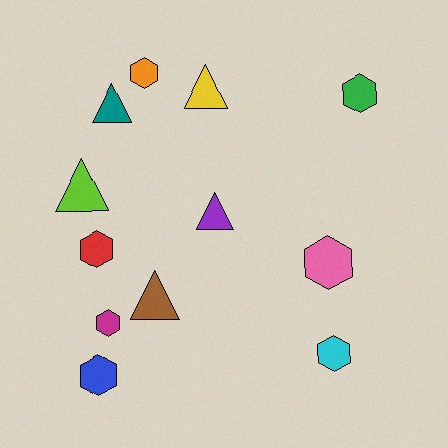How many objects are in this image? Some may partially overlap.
There are 12 objects.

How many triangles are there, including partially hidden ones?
There are 5 triangles.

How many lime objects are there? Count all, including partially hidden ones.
There is 1 lime object.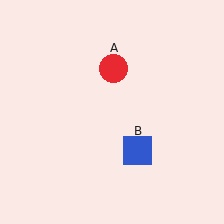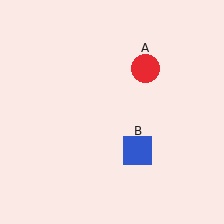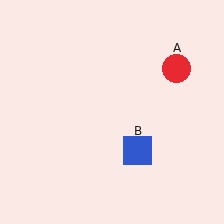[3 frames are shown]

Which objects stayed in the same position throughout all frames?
Blue square (object B) remained stationary.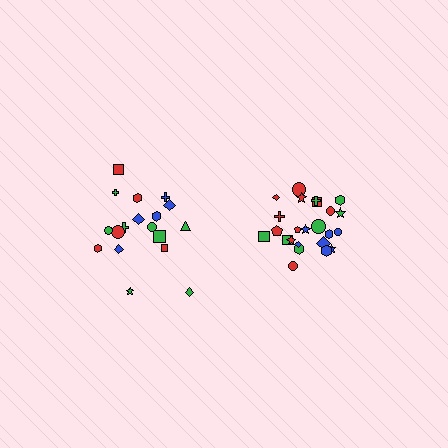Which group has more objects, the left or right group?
The right group.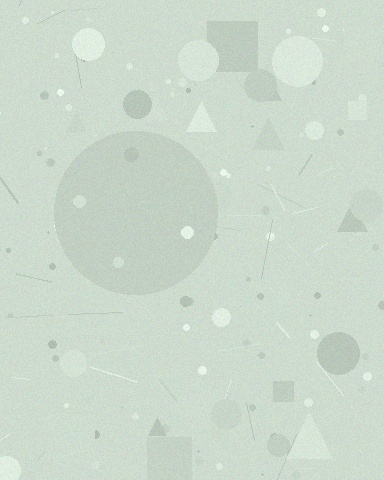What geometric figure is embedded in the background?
A circle is embedded in the background.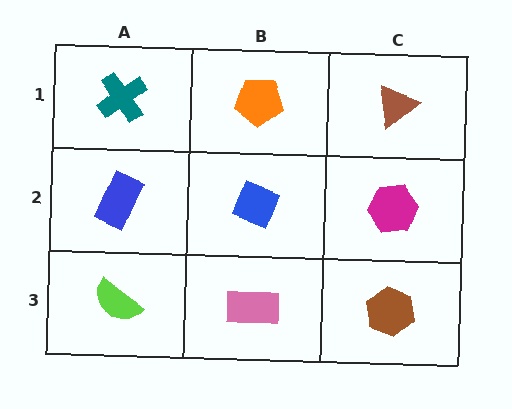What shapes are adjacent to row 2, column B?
An orange pentagon (row 1, column B), a pink rectangle (row 3, column B), a blue rectangle (row 2, column A), a magenta hexagon (row 2, column C).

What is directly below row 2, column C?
A brown hexagon.